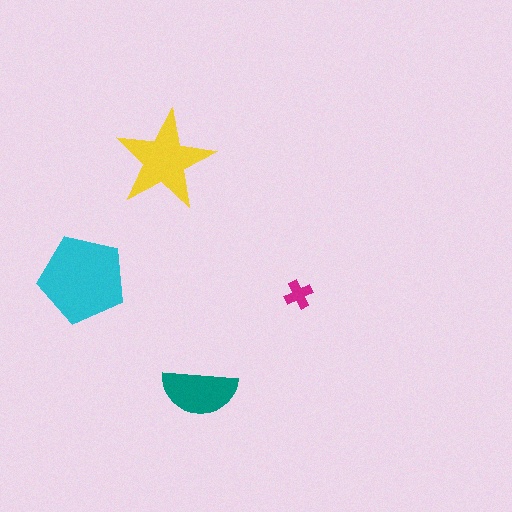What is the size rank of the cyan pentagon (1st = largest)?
1st.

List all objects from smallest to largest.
The magenta cross, the teal semicircle, the yellow star, the cyan pentagon.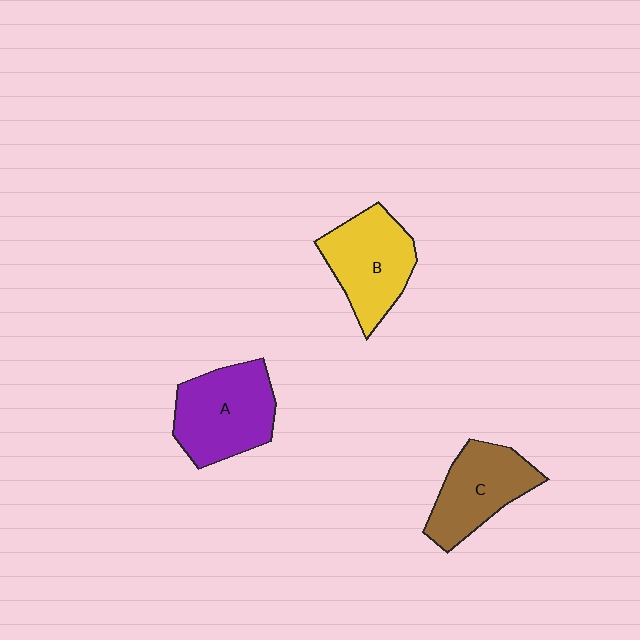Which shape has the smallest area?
Shape C (brown).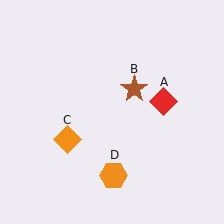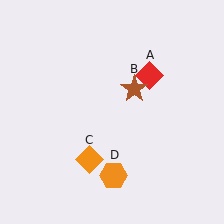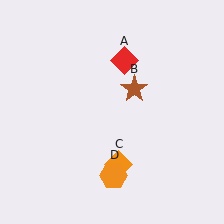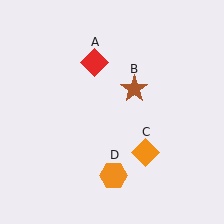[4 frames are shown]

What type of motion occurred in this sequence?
The red diamond (object A), orange diamond (object C) rotated counterclockwise around the center of the scene.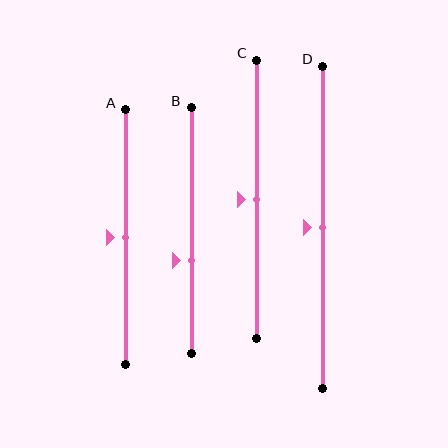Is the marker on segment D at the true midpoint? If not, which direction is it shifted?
Yes, the marker on segment D is at the true midpoint.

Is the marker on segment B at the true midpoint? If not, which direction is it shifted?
No, the marker on segment B is shifted downward by about 12% of the segment length.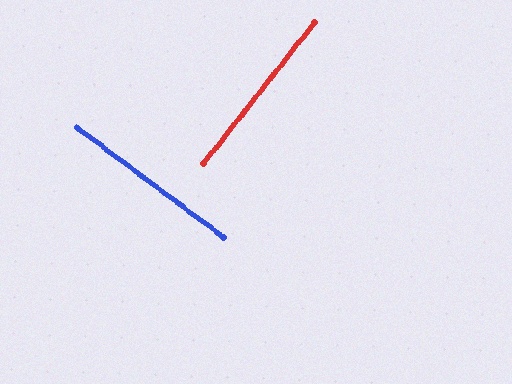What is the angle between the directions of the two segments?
Approximately 88 degrees.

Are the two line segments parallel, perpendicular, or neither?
Perpendicular — they meet at approximately 88°.